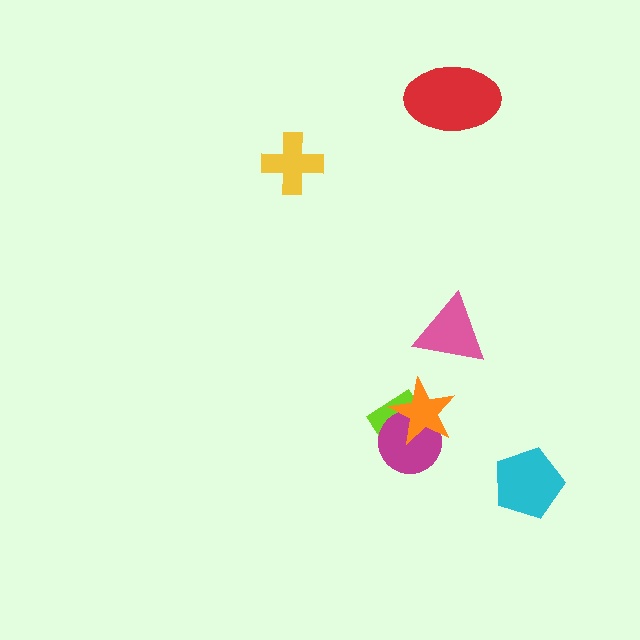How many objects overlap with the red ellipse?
0 objects overlap with the red ellipse.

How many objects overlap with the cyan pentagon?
0 objects overlap with the cyan pentagon.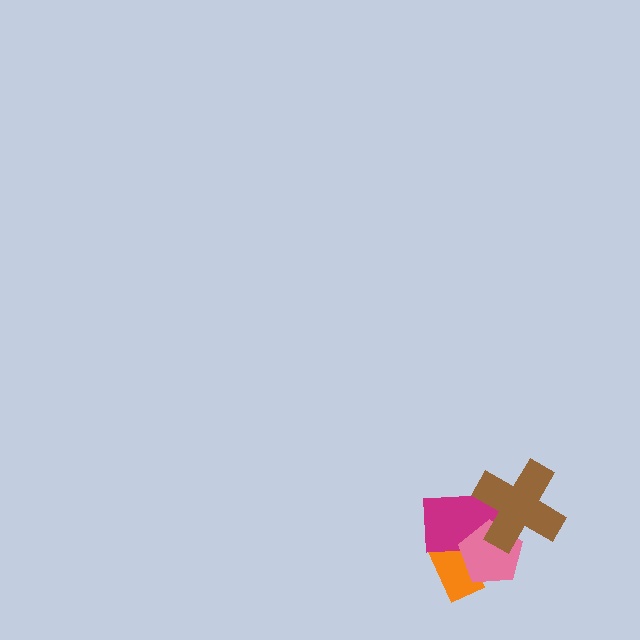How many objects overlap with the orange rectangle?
2 objects overlap with the orange rectangle.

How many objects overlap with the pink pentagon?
3 objects overlap with the pink pentagon.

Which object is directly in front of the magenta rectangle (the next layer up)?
The pink pentagon is directly in front of the magenta rectangle.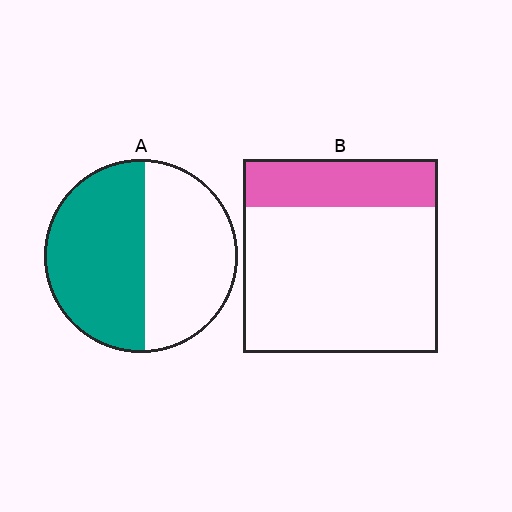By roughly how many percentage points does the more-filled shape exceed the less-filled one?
By roughly 30 percentage points (A over B).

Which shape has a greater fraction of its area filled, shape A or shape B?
Shape A.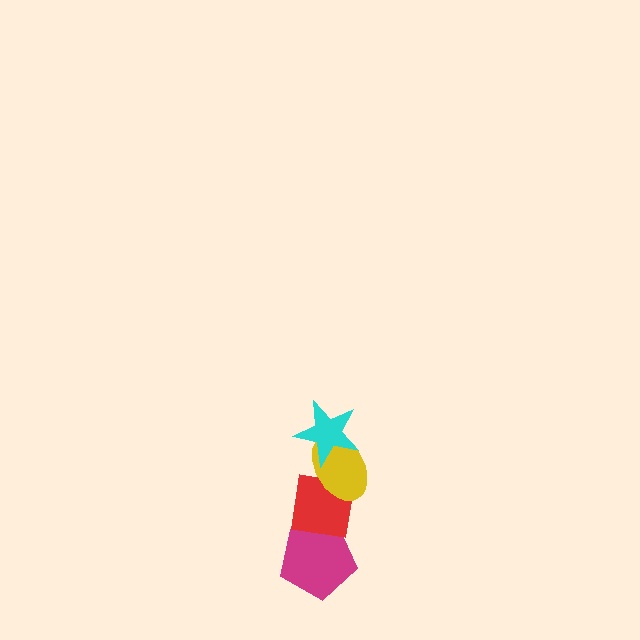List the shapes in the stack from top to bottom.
From top to bottom: the cyan star, the yellow ellipse, the red square, the magenta pentagon.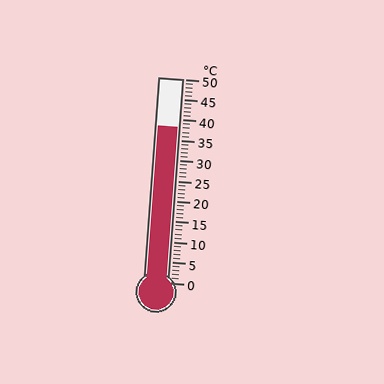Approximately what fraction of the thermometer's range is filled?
The thermometer is filled to approximately 75% of its range.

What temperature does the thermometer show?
The thermometer shows approximately 38°C.